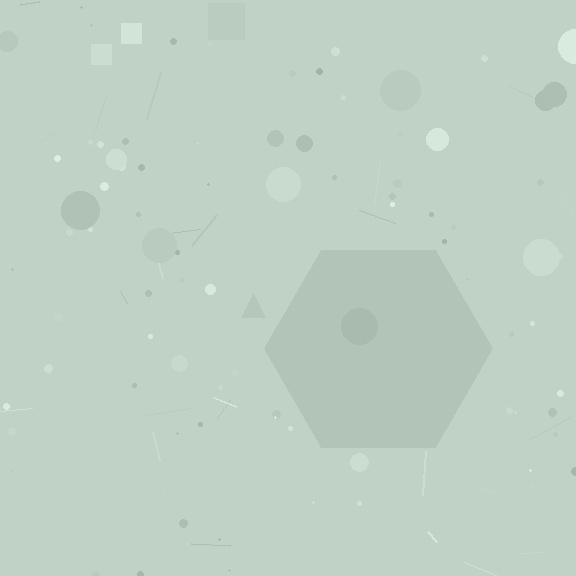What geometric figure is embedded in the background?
A hexagon is embedded in the background.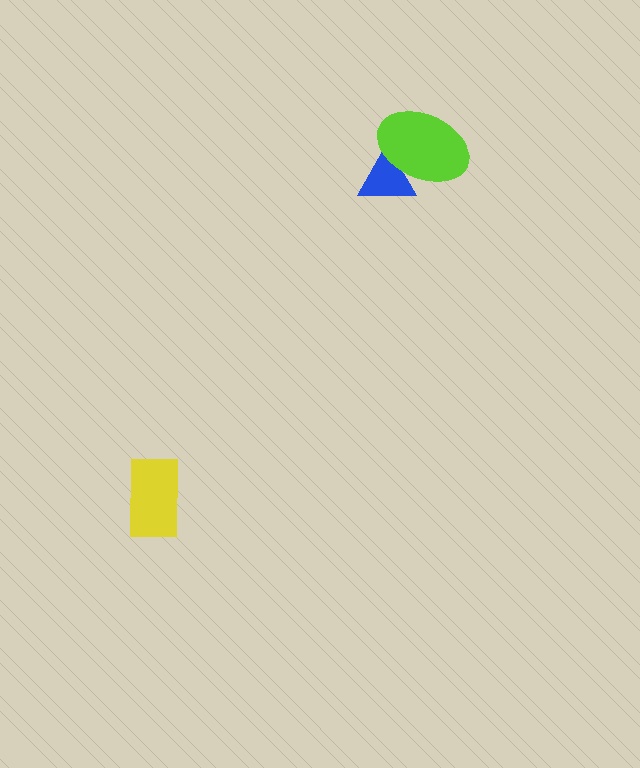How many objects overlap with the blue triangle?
1 object overlaps with the blue triangle.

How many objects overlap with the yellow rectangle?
0 objects overlap with the yellow rectangle.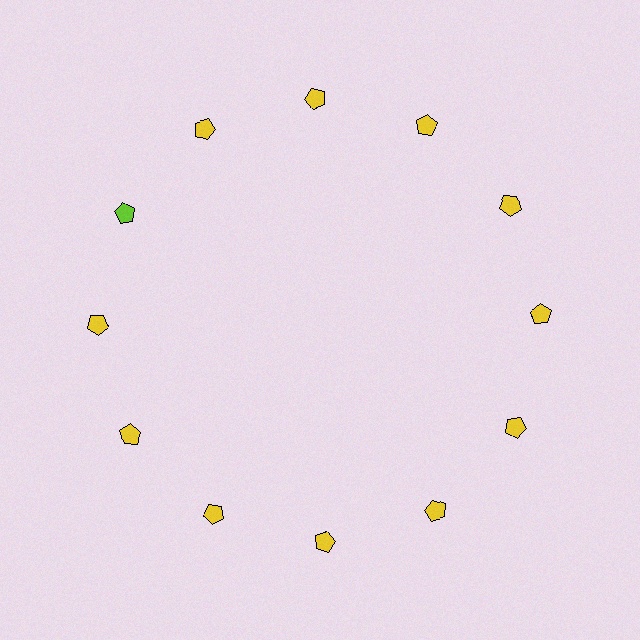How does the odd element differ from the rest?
It has a different color: lime instead of yellow.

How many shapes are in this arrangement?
There are 12 shapes arranged in a ring pattern.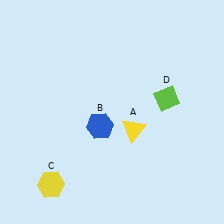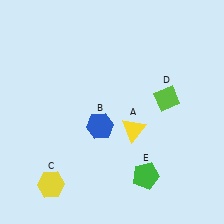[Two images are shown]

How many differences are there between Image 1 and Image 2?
There is 1 difference between the two images.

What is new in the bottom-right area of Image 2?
A green pentagon (E) was added in the bottom-right area of Image 2.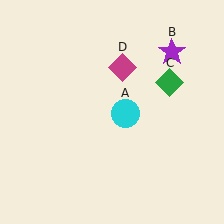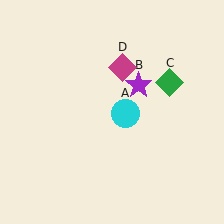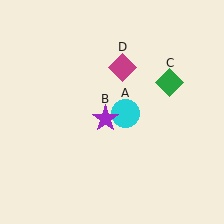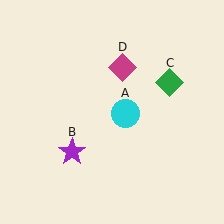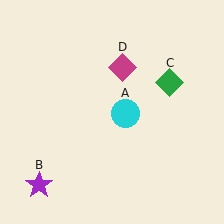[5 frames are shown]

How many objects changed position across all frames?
1 object changed position: purple star (object B).